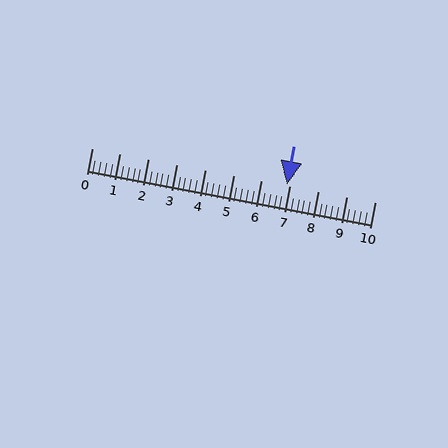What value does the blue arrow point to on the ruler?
The blue arrow points to approximately 6.9.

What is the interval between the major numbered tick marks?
The major tick marks are spaced 1 units apart.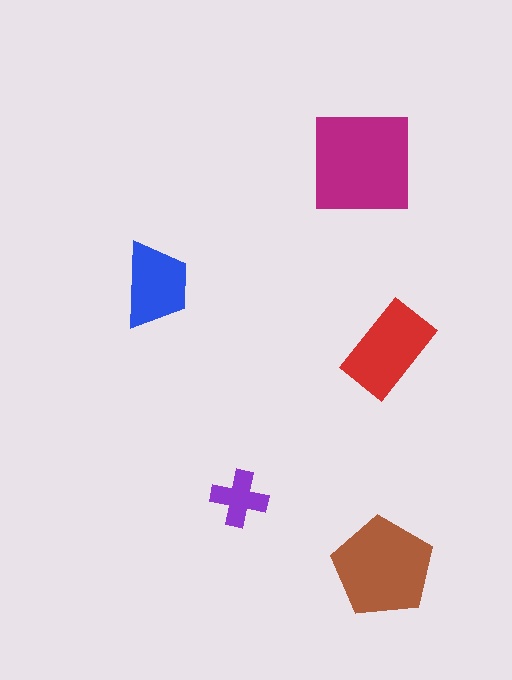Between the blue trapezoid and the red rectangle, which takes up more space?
The red rectangle.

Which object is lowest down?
The brown pentagon is bottommost.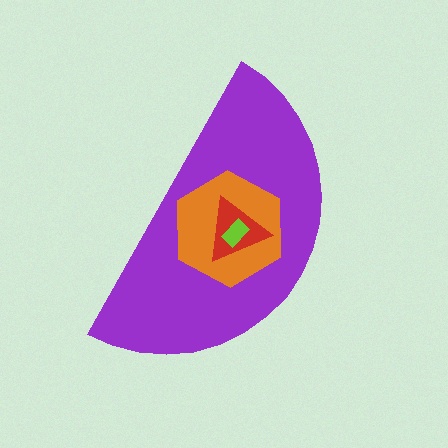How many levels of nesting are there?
4.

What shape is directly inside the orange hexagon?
The red triangle.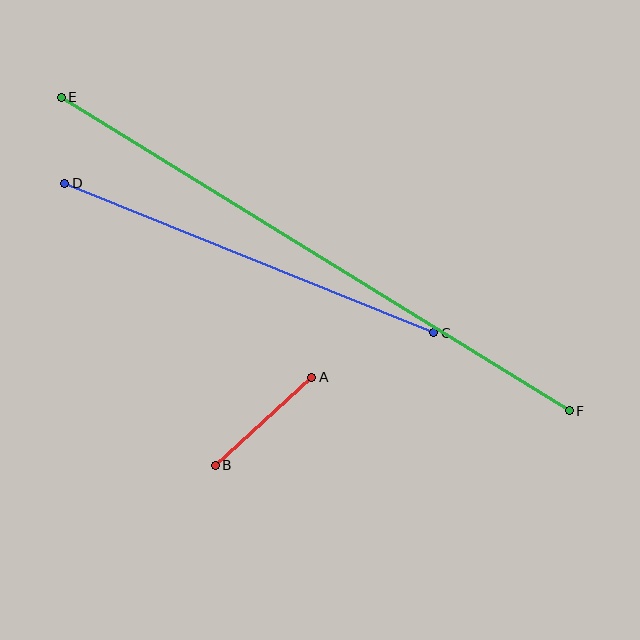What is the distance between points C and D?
The distance is approximately 398 pixels.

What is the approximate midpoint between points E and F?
The midpoint is at approximately (315, 254) pixels.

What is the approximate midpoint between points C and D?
The midpoint is at approximately (249, 258) pixels.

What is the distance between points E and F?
The distance is approximately 597 pixels.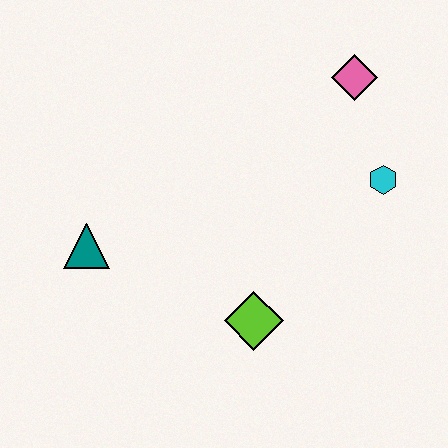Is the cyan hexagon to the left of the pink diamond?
No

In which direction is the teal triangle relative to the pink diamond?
The teal triangle is to the left of the pink diamond.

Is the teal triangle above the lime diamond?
Yes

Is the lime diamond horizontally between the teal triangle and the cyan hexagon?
Yes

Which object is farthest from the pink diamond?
The teal triangle is farthest from the pink diamond.